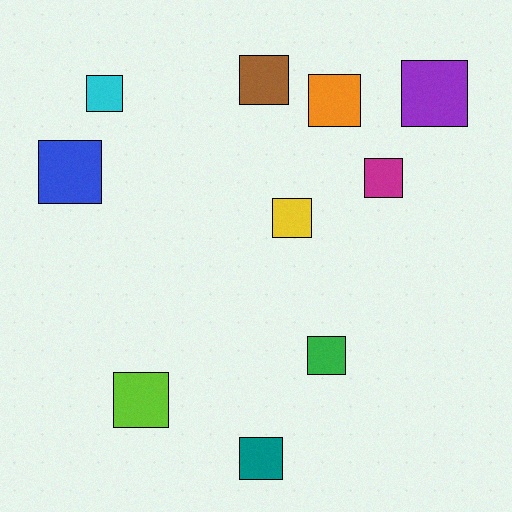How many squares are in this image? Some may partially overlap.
There are 10 squares.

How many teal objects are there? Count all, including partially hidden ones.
There is 1 teal object.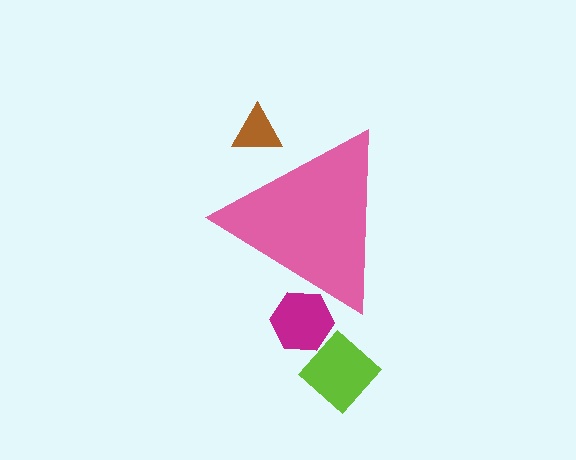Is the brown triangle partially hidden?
Yes, the brown triangle is partially hidden behind the pink triangle.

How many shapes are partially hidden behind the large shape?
2 shapes are partially hidden.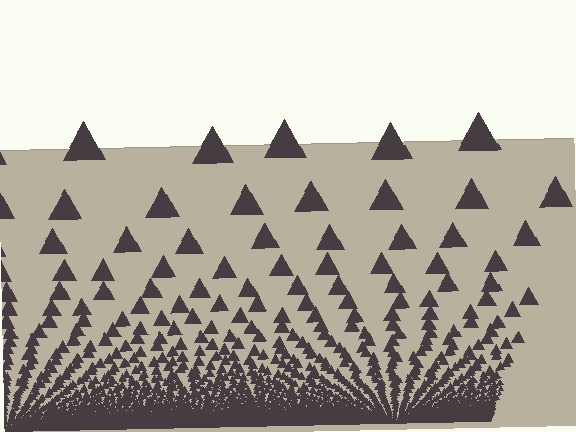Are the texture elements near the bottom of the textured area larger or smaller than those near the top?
Smaller. The gradient is inverted — elements near the bottom are smaller and denser.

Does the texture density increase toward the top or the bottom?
Density increases toward the bottom.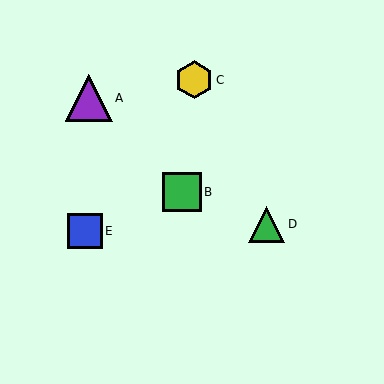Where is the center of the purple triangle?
The center of the purple triangle is at (89, 98).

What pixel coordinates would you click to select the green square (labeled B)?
Click at (182, 192) to select the green square B.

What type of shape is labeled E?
Shape E is a blue square.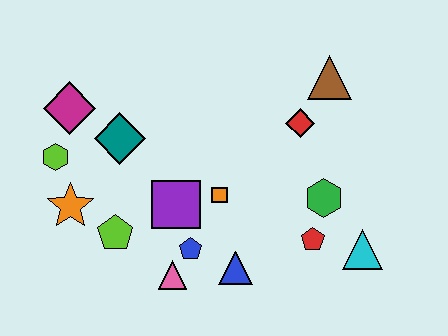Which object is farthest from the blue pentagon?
The brown triangle is farthest from the blue pentagon.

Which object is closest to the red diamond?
The brown triangle is closest to the red diamond.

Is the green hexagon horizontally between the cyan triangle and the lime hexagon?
Yes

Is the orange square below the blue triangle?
No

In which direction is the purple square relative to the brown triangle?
The purple square is to the left of the brown triangle.